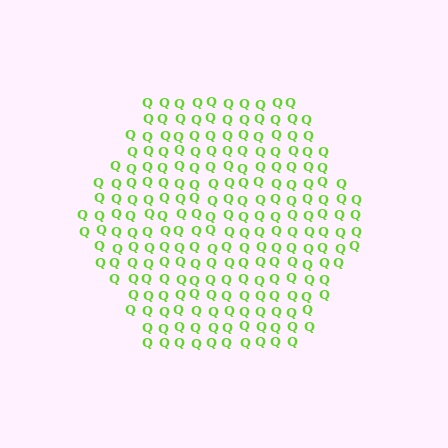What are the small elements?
The small elements are letter Q's.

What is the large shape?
The large shape is a hexagon.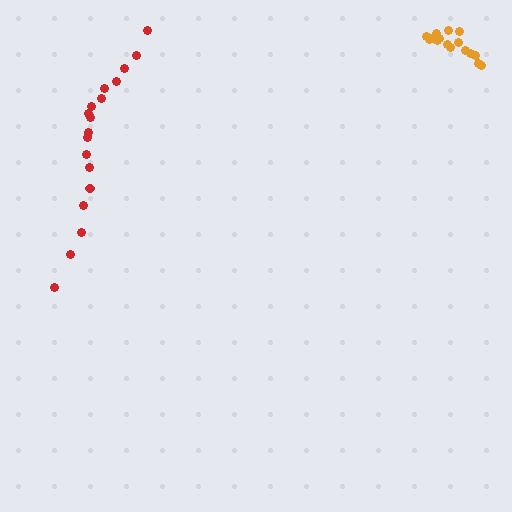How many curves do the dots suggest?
There are 2 distinct paths.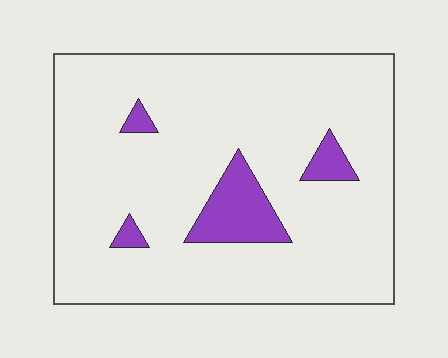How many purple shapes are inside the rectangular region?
4.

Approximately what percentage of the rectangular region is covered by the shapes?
Approximately 10%.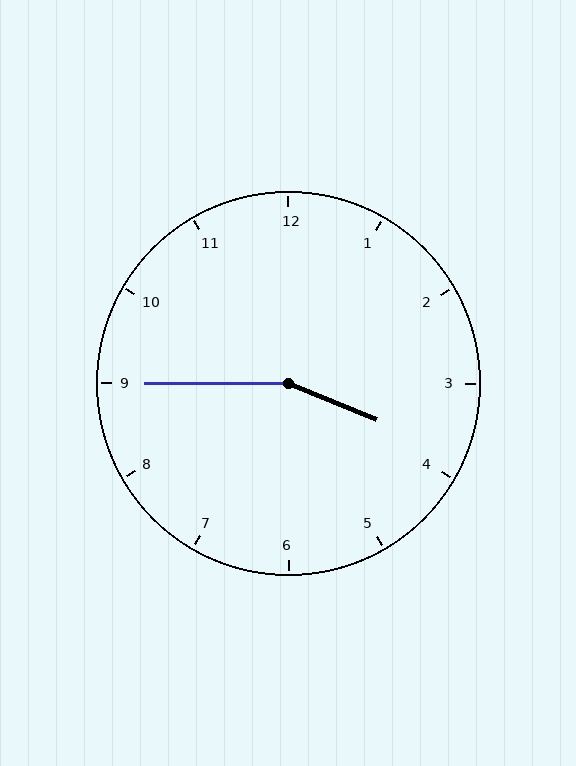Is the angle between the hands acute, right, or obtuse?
It is obtuse.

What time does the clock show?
3:45.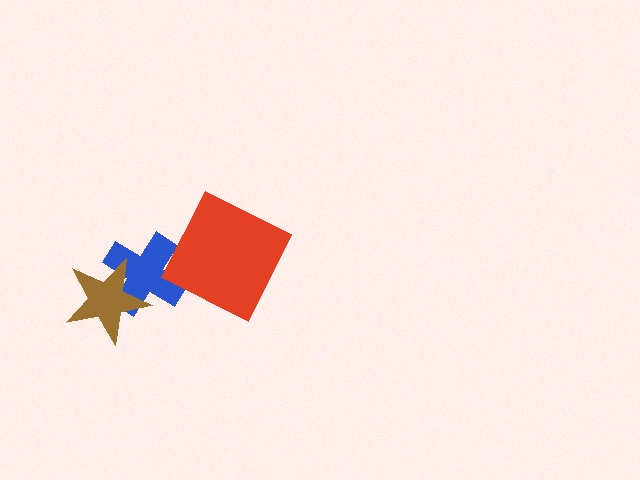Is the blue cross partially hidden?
Yes, it is partially covered by another shape.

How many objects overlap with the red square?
0 objects overlap with the red square.